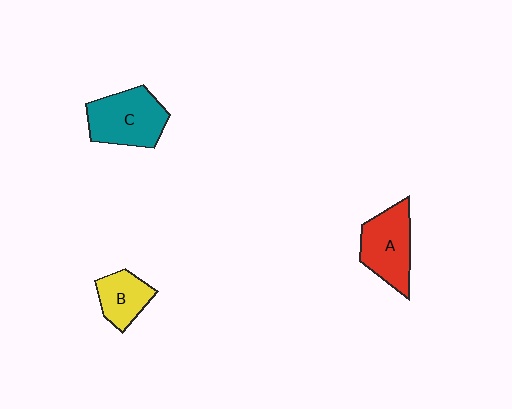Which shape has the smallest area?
Shape B (yellow).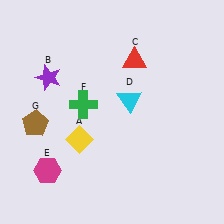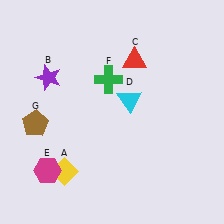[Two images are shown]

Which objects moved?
The objects that moved are: the yellow diamond (A), the green cross (F).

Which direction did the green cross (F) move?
The green cross (F) moved right.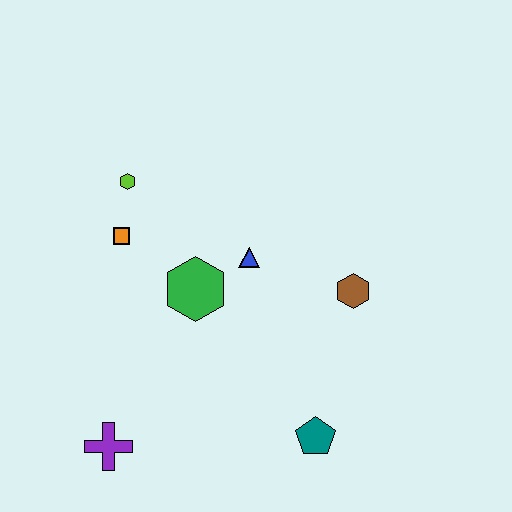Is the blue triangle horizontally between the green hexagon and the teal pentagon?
Yes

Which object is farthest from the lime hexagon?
The teal pentagon is farthest from the lime hexagon.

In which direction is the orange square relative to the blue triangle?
The orange square is to the left of the blue triangle.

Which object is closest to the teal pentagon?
The brown hexagon is closest to the teal pentagon.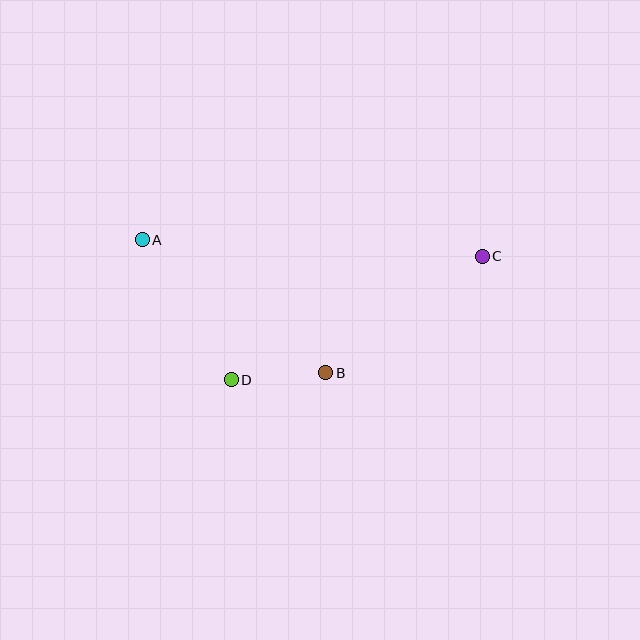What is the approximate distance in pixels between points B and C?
The distance between B and C is approximately 195 pixels.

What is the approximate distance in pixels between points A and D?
The distance between A and D is approximately 166 pixels.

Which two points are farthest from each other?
Points A and C are farthest from each other.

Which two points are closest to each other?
Points B and D are closest to each other.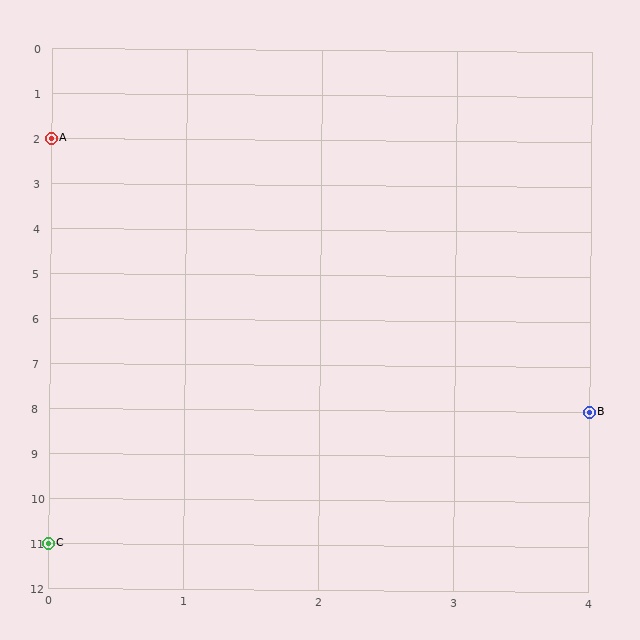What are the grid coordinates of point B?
Point B is at grid coordinates (4, 8).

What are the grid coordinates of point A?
Point A is at grid coordinates (0, 2).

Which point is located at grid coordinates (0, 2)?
Point A is at (0, 2).